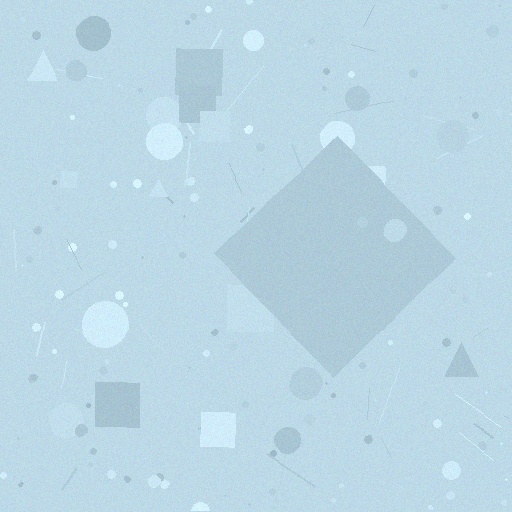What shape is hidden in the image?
A diamond is hidden in the image.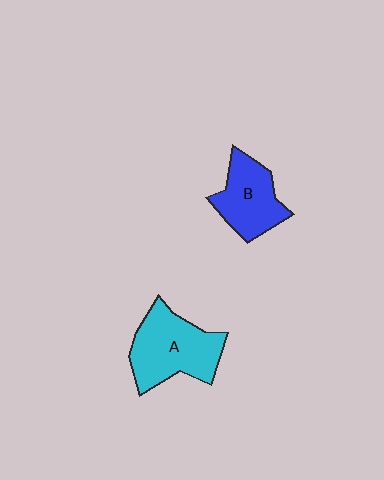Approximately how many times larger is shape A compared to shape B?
Approximately 1.3 times.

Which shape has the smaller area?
Shape B (blue).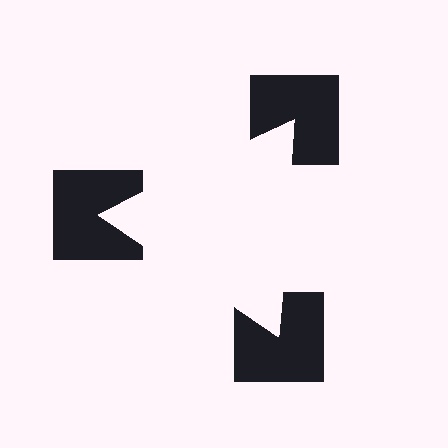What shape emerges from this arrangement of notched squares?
An illusory triangle — its edges are inferred from the aligned wedge cuts in the notched squares, not physically drawn.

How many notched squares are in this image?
There are 3 — one at each vertex of the illusory triangle.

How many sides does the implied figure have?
3 sides.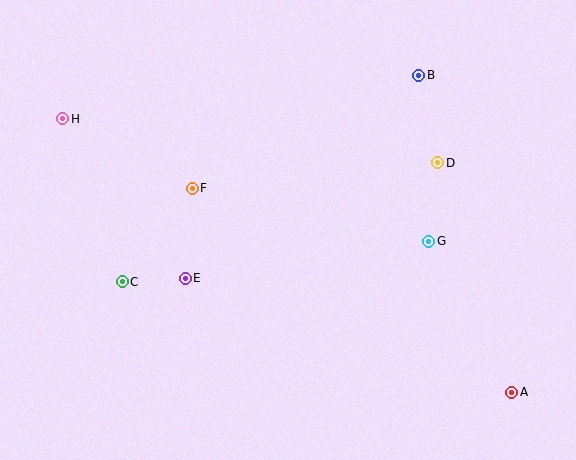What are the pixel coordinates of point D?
Point D is at (438, 163).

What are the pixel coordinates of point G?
Point G is at (429, 241).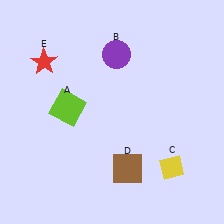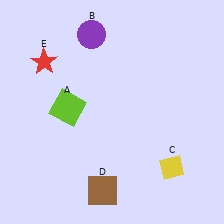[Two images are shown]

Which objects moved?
The objects that moved are: the purple circle (B), the brown square (D).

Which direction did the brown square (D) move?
The brown square (D) moved left.